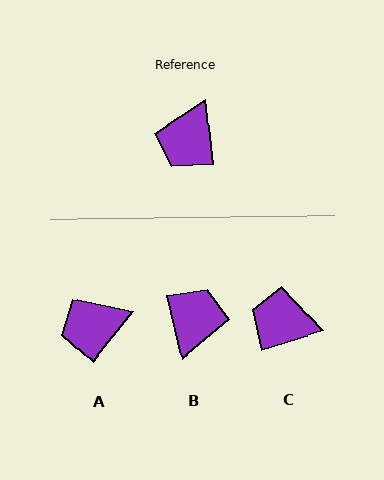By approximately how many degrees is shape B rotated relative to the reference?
Approximately 173 degrees clockwise.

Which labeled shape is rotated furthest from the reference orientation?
B, about 173 degrees away.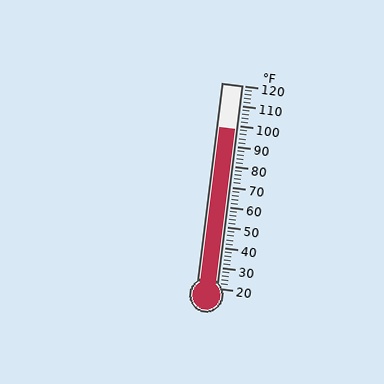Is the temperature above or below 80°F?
The temperature is above 80°F.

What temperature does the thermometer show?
The thermometer shows approximately 98°F.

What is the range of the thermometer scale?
The thermometer scale ranges from 20°F to 120°F.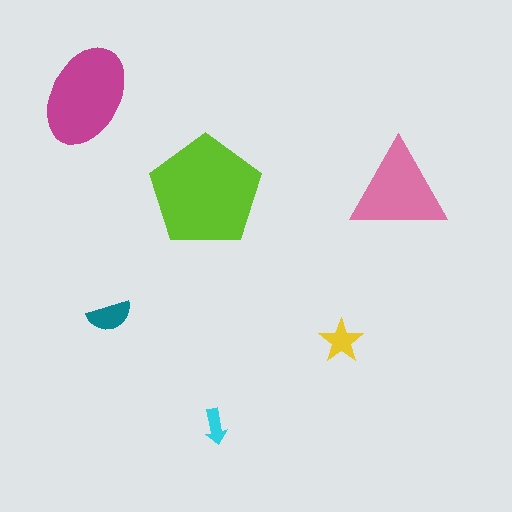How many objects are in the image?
There are 6 objects in the image.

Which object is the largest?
The lime pentagon.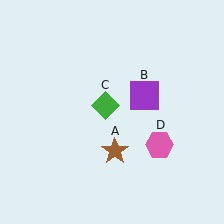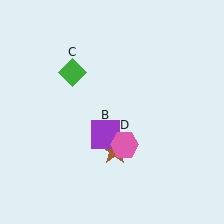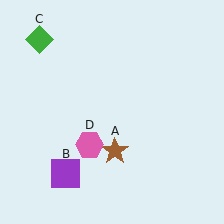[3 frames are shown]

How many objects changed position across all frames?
3 objects changed position: purple square (object B), green diamond (object C), pink hexagon (object D).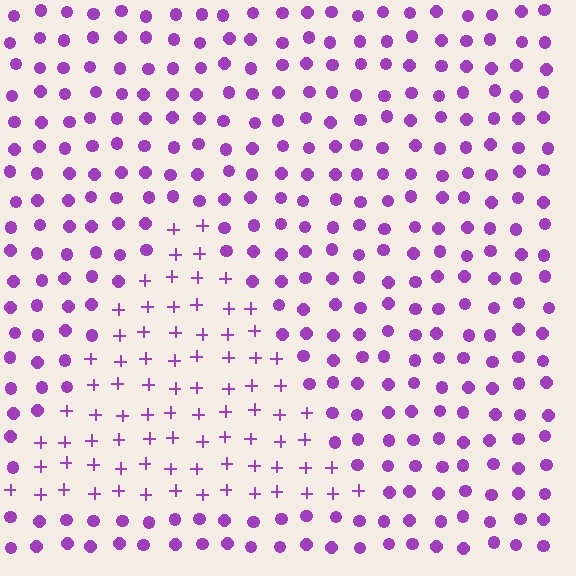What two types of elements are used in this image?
The image uses plus signs inside the triangle region and circles outside it.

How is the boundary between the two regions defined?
The boundary is defined by a change in element shape: plus signs inside vs. circles outside. All elements share the same color and spacing.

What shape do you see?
I see a triangle.